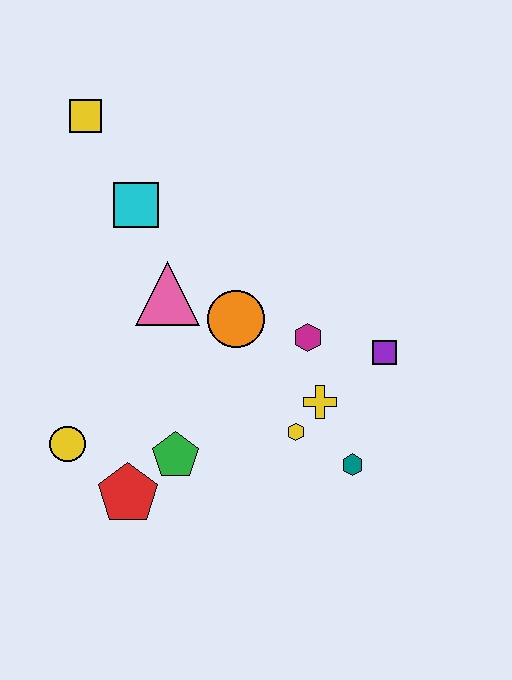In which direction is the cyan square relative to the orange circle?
The cyan square is above the orange circle.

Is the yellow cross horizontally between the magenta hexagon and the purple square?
Yes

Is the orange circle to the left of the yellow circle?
No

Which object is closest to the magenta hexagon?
The yellow cross is closest to the magenta hexagon.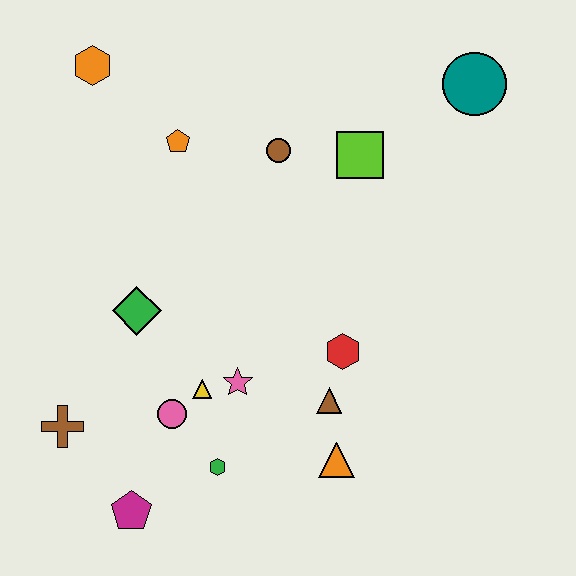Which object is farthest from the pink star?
The teal circle is farthest from the pink star.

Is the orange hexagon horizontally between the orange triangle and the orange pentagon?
No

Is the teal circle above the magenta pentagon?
Yes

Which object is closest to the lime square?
The brown circle is closest to the lime square.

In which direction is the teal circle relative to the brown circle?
The teal circle is to the right of the brown circle.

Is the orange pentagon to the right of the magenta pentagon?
Yes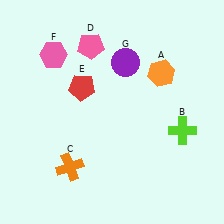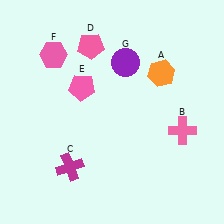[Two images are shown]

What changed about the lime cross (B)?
In Image 1, B is lime. In Image 2, it changed to pink.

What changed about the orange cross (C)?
In Image 1, C is orange. In Image 2, it changed to magenta.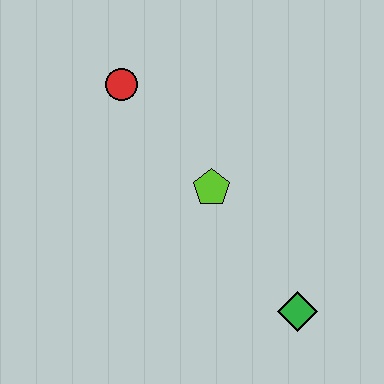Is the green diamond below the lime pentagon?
Yes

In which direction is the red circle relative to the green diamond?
The red circle is above the green diamond.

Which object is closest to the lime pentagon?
The red circle is closest to the lime pentagon.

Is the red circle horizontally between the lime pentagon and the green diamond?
No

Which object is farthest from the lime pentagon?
The green diamond is farthest from the lime pentagon.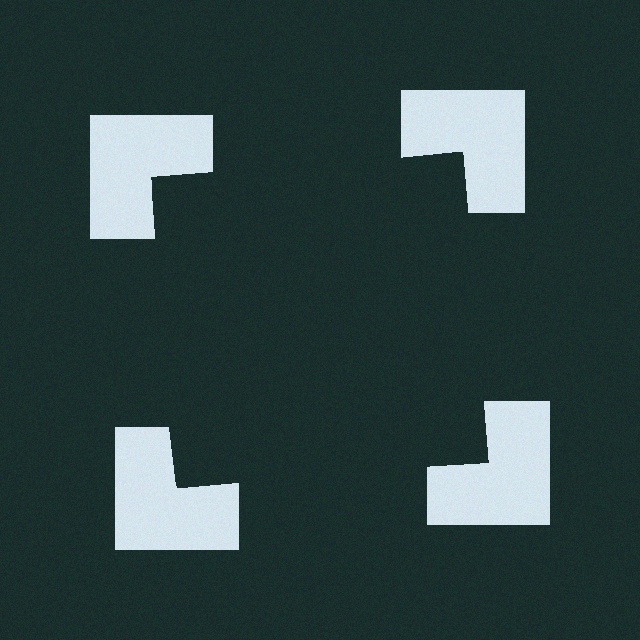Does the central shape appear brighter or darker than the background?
It typically appears slightly darker than the background, even though no actual brightness change is drawn.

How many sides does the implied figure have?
4 sides.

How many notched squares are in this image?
There are 4 — one at each vertex of the illusory square.